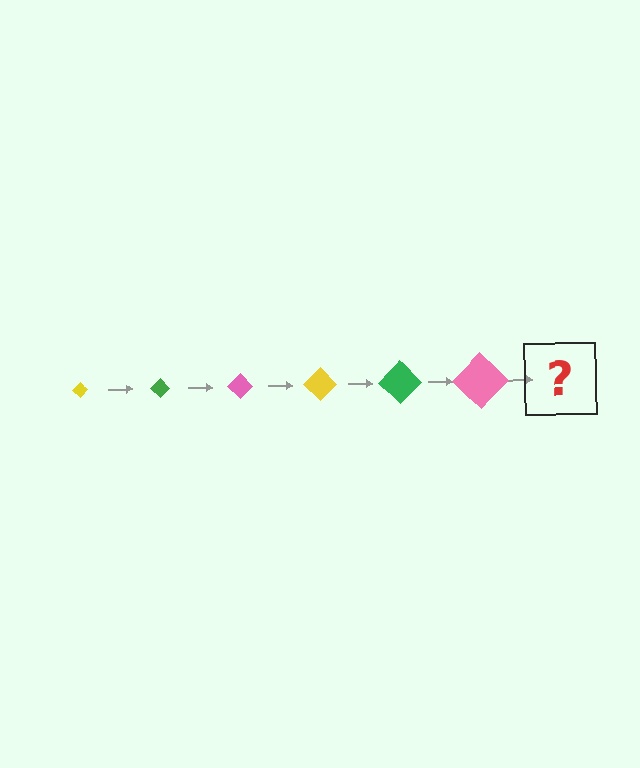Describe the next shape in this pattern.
It should be a yellow diamond, larger than the previous one.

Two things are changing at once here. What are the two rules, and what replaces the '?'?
The two rules are that the diamond grows larger each step and the color cycles through yellow, green, and pink. The '?' should be a yellow diamond, larger than the previous one.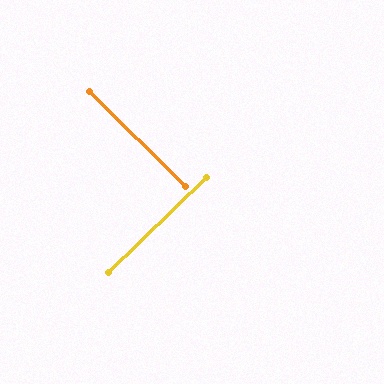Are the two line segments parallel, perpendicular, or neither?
Perpendicular — they meet at approximately 89°.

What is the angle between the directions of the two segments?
Approximately 89 degrees.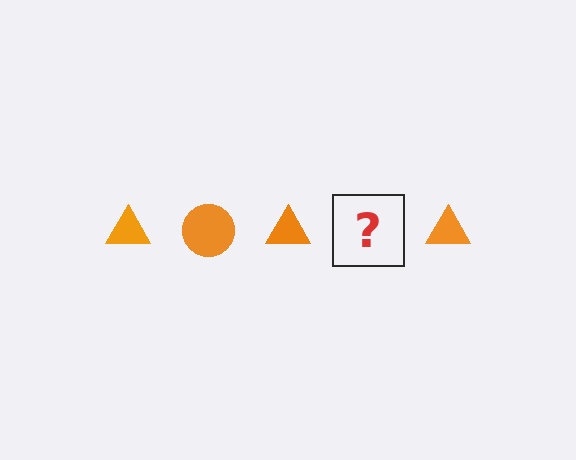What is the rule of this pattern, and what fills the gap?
The rule is that the pattern cycles through triangle, circle shapes in orange. The gap should be filled with an orange circle.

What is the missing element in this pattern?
The missing element is an orange circle.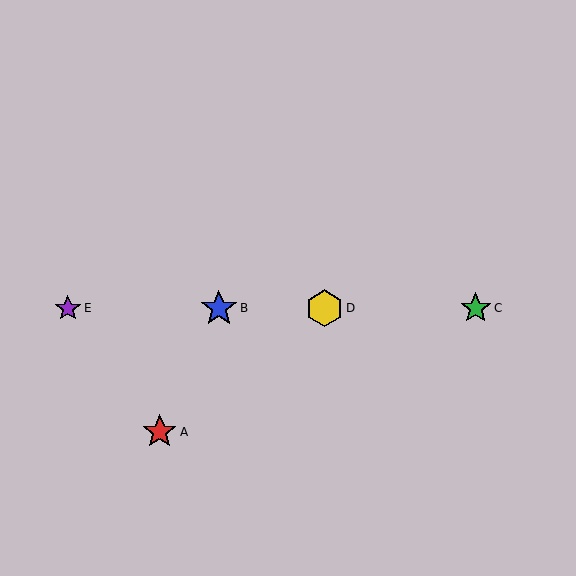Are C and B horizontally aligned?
Yes, both are at y≈308.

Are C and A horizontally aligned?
No, C is at y≈308 and A is at y≈432.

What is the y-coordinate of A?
Object A is at y≈432.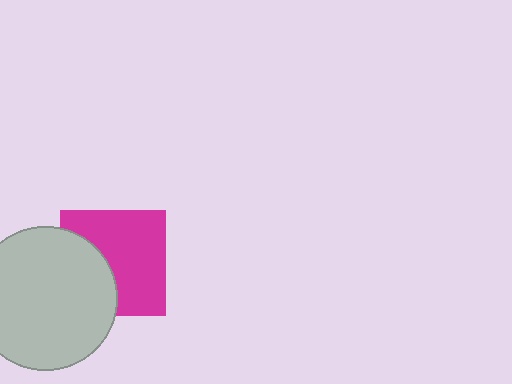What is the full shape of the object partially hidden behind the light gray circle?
The partially hidden object is a magenta square.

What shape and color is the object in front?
The object in front is a light gray circle.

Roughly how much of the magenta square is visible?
About half of it is visible (roughly 64%).